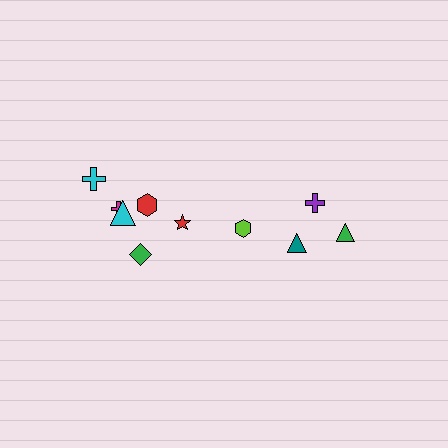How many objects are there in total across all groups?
There are 10 objects.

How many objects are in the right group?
There are 4 objects.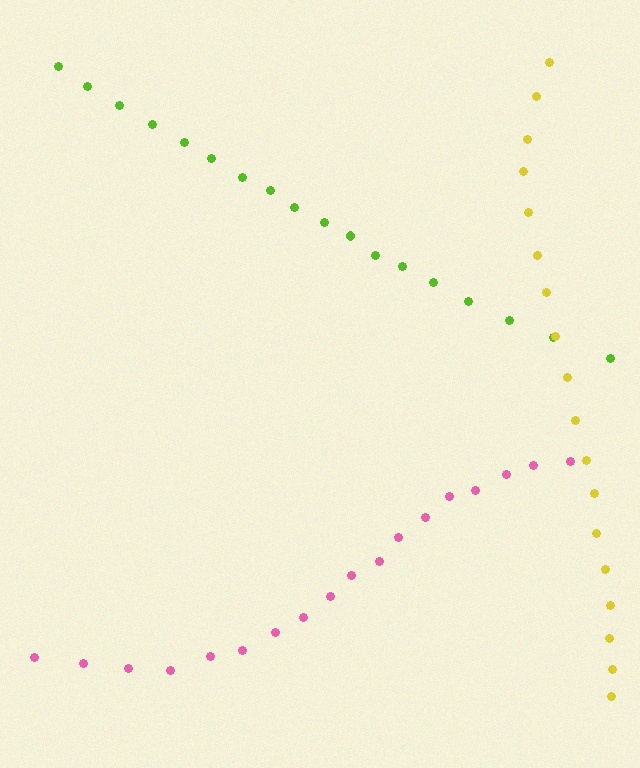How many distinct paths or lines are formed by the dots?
There are 3 distinct paths.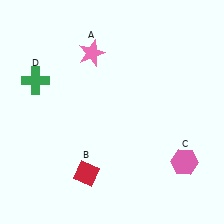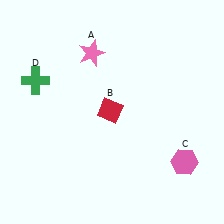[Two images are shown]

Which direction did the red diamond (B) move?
The red diamond (B) moved up.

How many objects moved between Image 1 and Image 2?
1 object moved between the two images.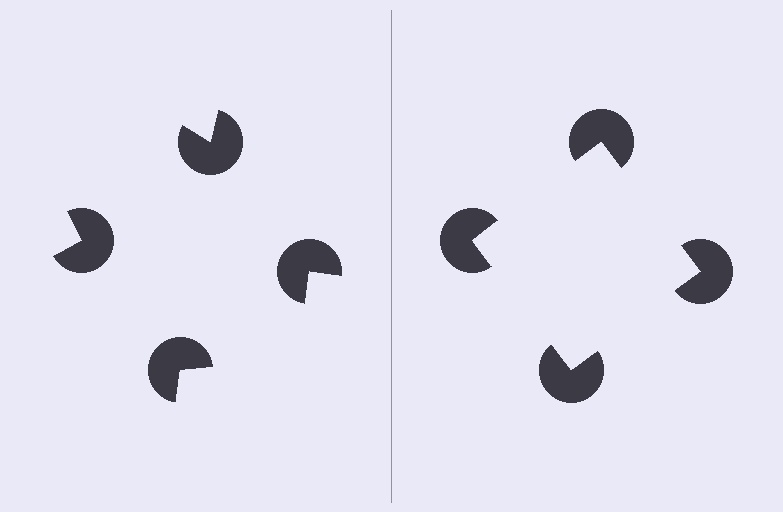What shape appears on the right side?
An illusory square.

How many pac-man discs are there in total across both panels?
8 — 4 on each side.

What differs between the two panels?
The pac-man discs are positioned identically on both sides; only the wedge orientations differ. On the right they align to a square; on the left they are misaligned.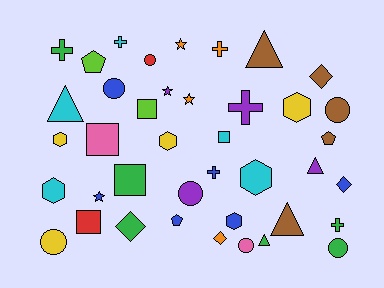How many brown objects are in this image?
There are 5 brown objects.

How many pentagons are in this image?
There are 3 pentagons.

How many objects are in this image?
There are 40 objects.